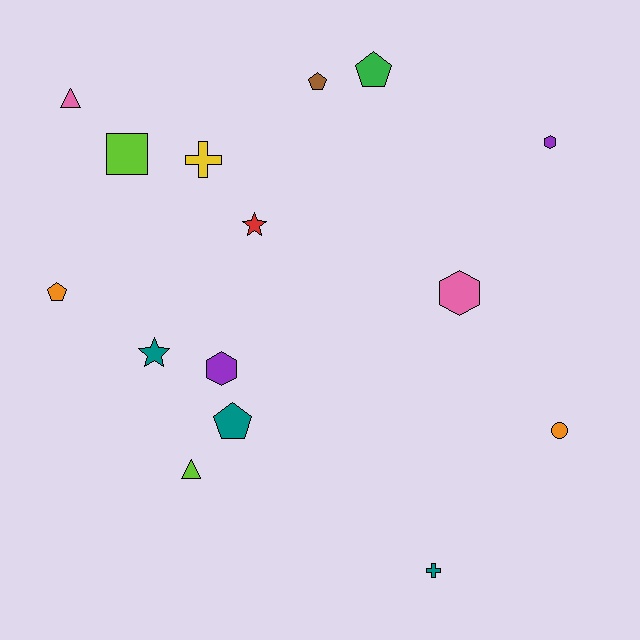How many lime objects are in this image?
There are 2 lime objects.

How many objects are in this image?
There are 15 objects.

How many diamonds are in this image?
There are no diamonds.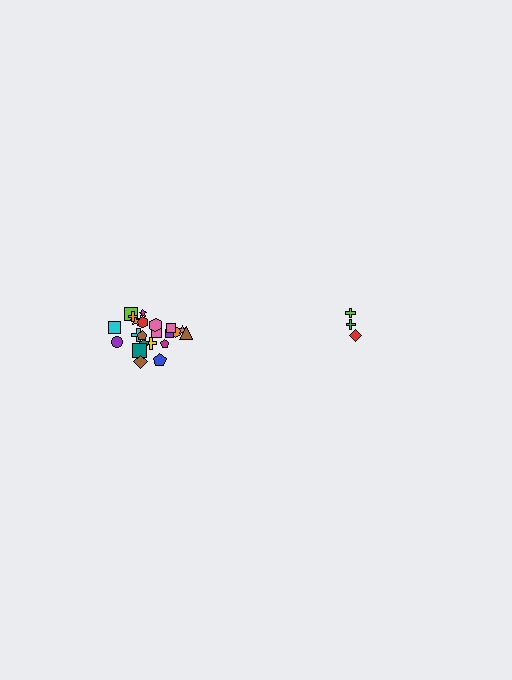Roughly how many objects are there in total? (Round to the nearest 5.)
Roughly 25 objects in total.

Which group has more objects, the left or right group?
The left group.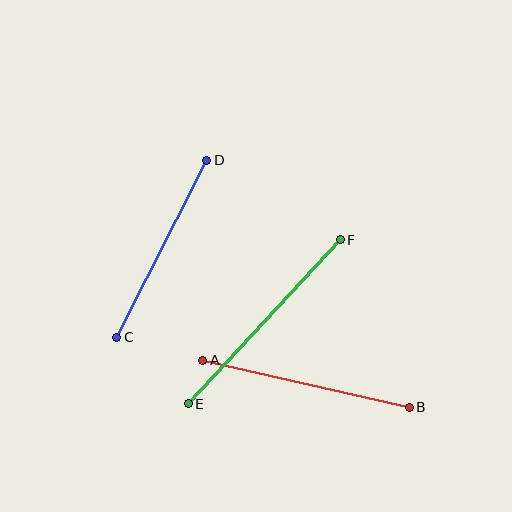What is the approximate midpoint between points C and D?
The midpoint is at approximately (162, 249) pixels.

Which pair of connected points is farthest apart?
Points E and F are farthest apart.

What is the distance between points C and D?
The distance is approximately 198 pixels.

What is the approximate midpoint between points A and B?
The midpoint is at approximately (306, 384) pixels.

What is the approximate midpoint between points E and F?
The midpoint is at approximately (264, 322) pixels.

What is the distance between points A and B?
The distance is approximately 212 pixels.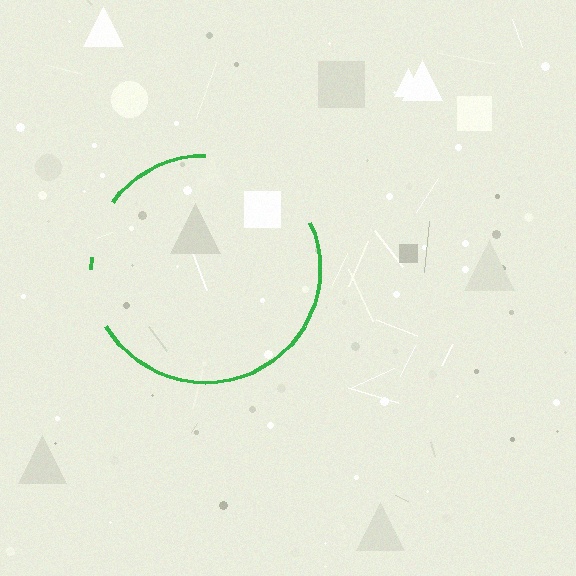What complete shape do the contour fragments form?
The contour fragments form a circle.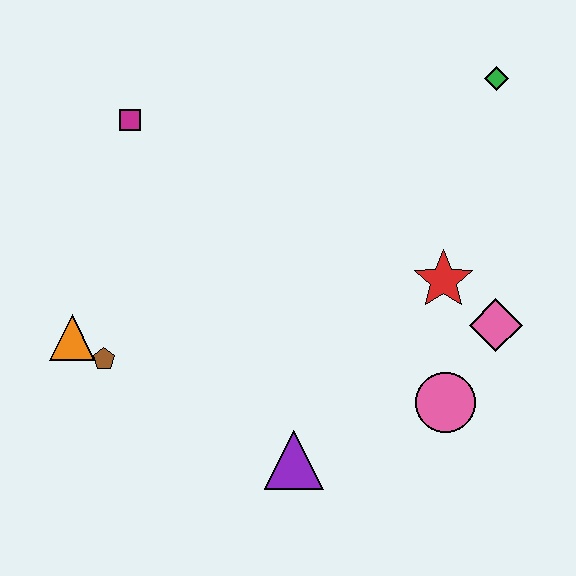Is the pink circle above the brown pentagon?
No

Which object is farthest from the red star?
The orange triangle is farthest from the red star.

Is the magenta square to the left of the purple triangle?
Yes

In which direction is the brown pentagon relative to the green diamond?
The brown pentagon is to the left of the green diamond.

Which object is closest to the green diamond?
The red star is closest to the green diamond.